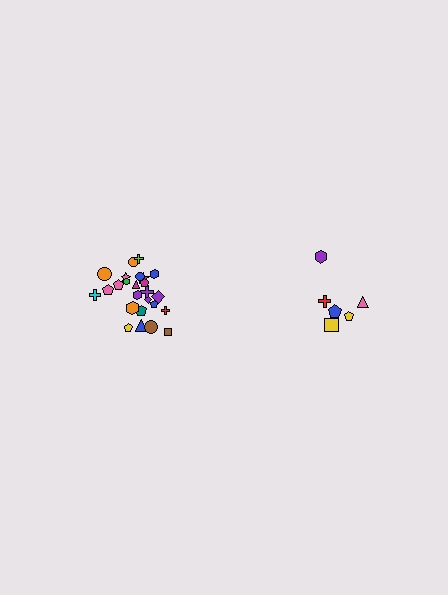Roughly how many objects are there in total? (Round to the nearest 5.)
Roughly 30 objects in total.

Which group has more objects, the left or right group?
The left group.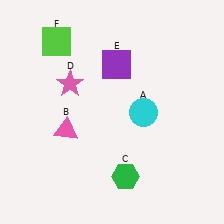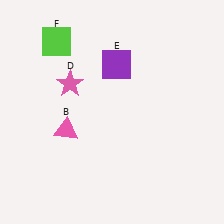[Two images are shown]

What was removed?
The green hexagon (C), the cyan circle (A) were removed in Image 2.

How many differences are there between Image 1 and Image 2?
There are 2 differences between the two images.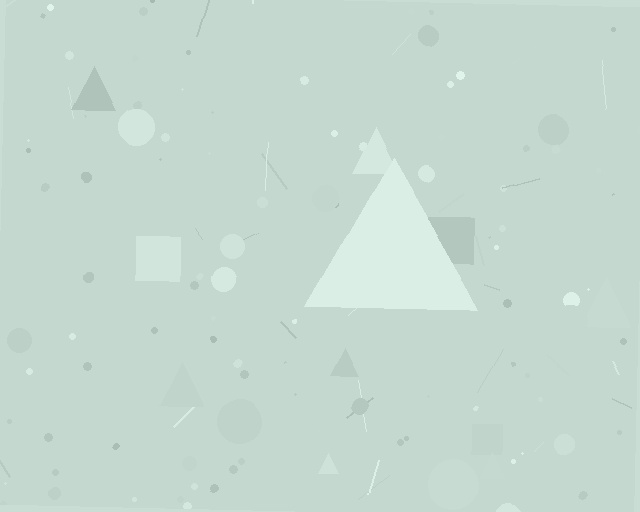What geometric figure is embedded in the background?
A triangle is embedded in the background.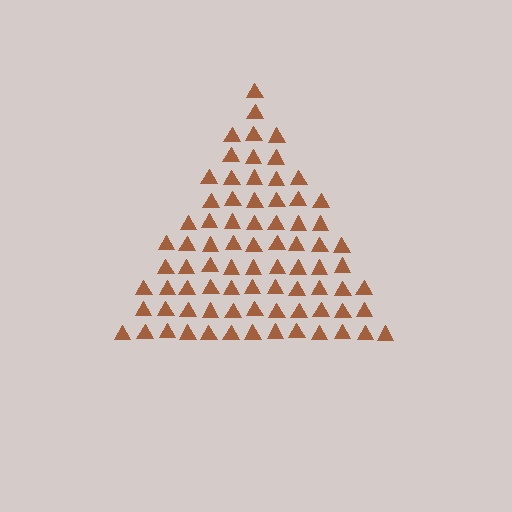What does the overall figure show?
The overall figure shows a triangle.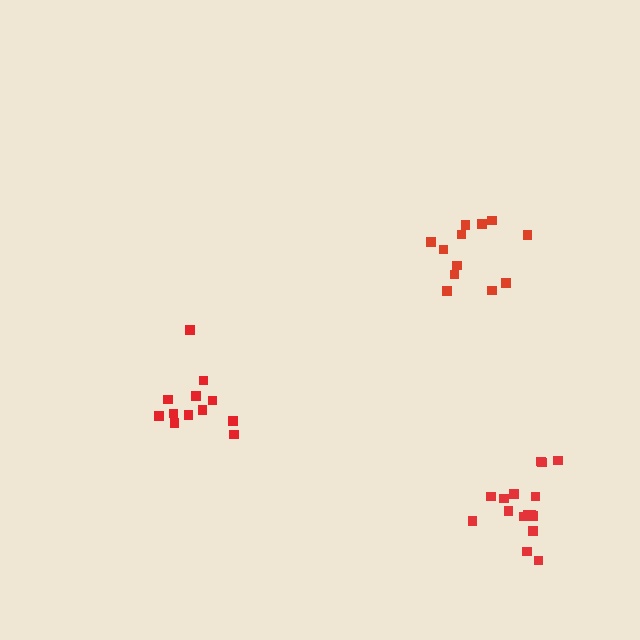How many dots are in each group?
Group 1: 12 dots, Group 2: 12 dots, Group 3: 16 dots (40 total).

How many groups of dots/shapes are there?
There are 3 groups.